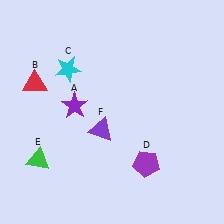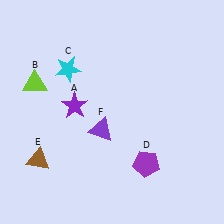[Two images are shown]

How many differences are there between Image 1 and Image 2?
There are 2 differences between the two images.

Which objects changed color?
B changed from red to lime. E changed from green to brown.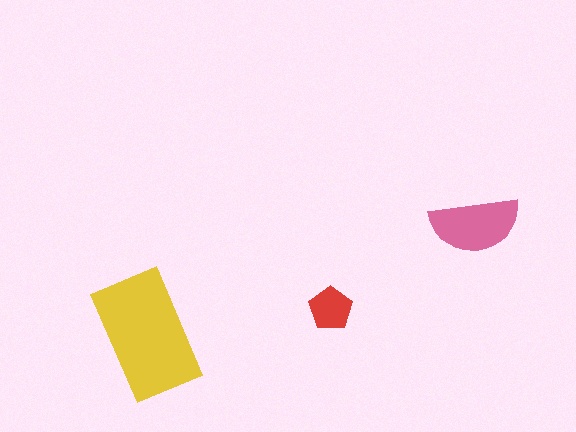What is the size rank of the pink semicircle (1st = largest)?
2nd.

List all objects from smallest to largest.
The red pentagon, the pink semicircle, the yellow rectangle.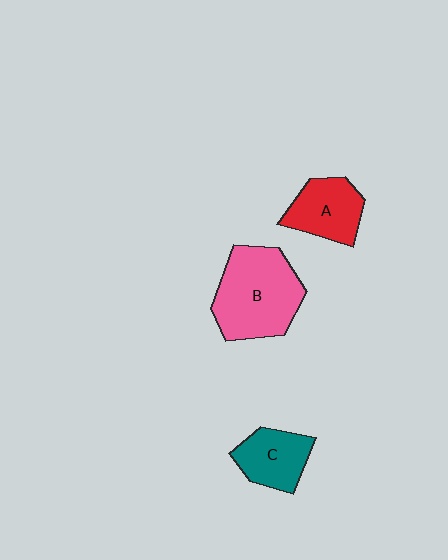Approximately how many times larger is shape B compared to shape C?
Approximately 1.8 times.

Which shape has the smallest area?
Shape C (teal).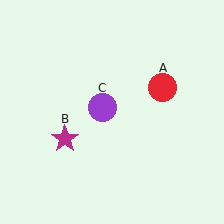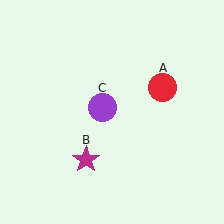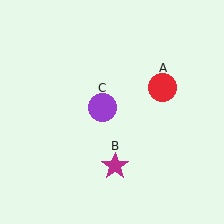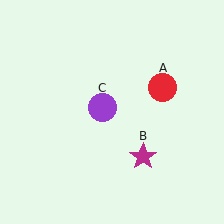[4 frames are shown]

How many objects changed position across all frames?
1 object changed position: magenta star (object B).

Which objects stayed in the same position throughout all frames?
Red circle (object A) and purple circle (object C) remained stationary.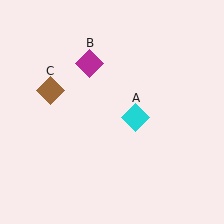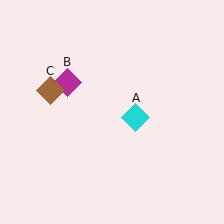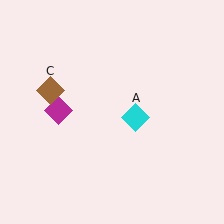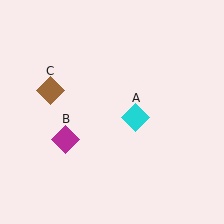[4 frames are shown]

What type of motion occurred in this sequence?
The magenta diamond (object B) rotated counterclockwise around the center of the scene.